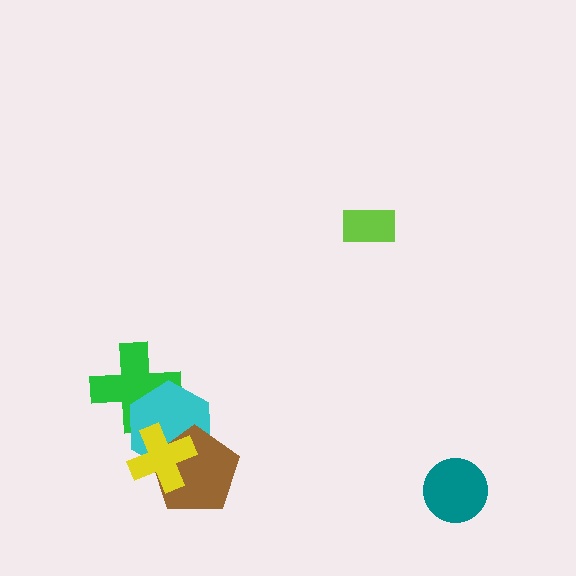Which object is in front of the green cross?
The cyan hexagon is in front of the green cross.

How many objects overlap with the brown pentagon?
2 objects overlap with the brown pentagon.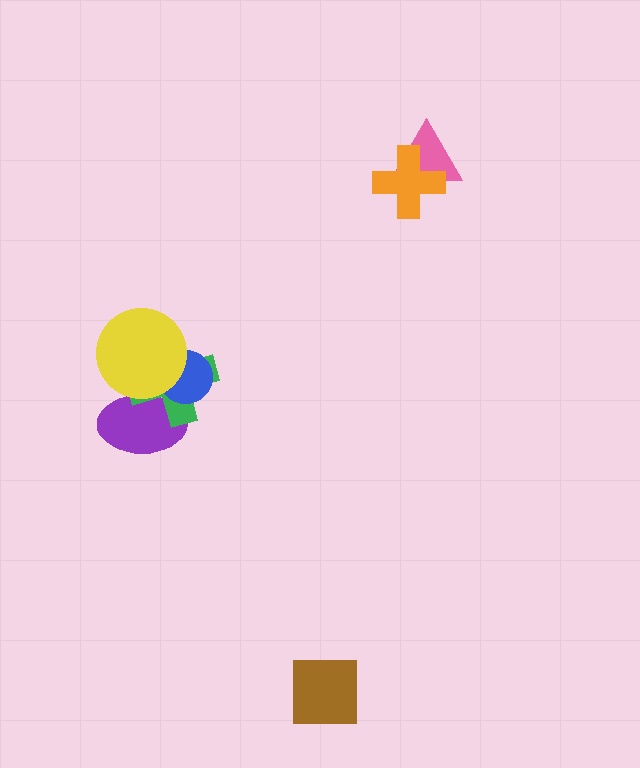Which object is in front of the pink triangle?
The orange cross is in front of the pink triangle.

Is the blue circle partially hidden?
Yes, it is partially covered by another shape.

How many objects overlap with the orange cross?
1 object overlaps with the orange cross.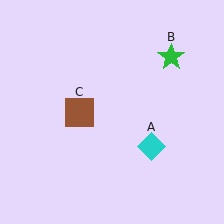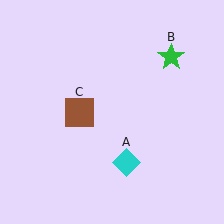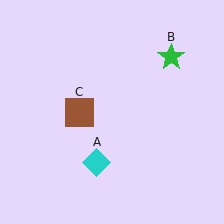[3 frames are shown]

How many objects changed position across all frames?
1 object changed position: cyan diamond (object A).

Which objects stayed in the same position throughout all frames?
Green star (object B) and brown square (object C) remained stationary.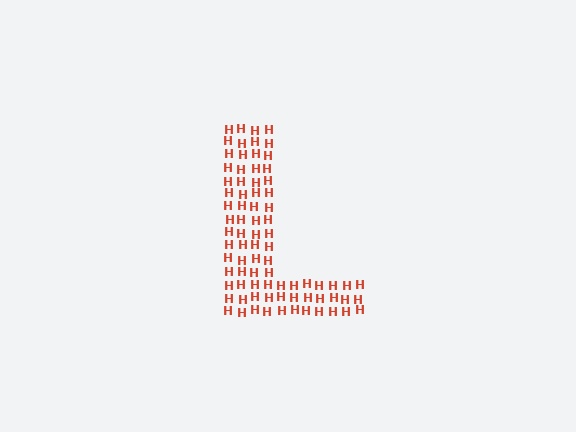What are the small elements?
The small elements are letter H's.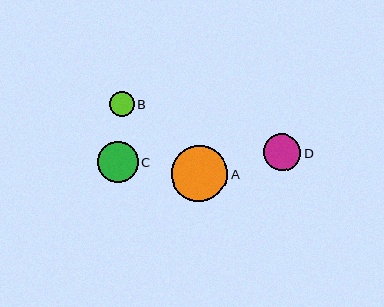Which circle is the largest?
Circle A is the largest with a size of approximately 57 pixels.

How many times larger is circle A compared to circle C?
Circle A is approximately 1.4 times the size of circle C.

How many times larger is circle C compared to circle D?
Circle C is approximately 1.1 times the size of circle D.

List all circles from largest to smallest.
From largest to smallest: A, C, D, B.